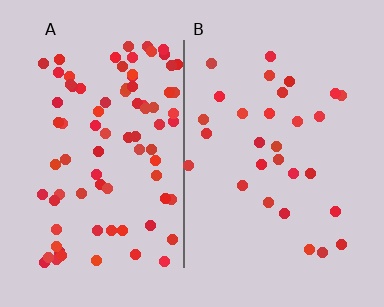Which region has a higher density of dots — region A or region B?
A (the left).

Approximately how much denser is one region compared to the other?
Approximately 2.9× — region A over region B.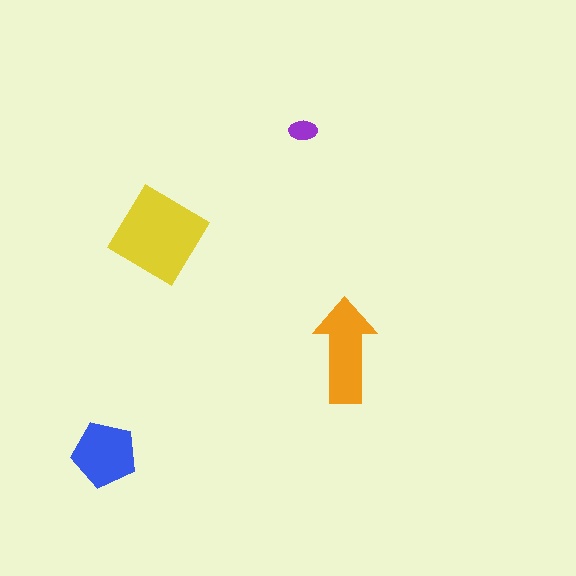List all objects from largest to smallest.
The yellow diamond, the orange arrow, the blue pentagon, the purple ellipse.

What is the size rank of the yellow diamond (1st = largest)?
1st.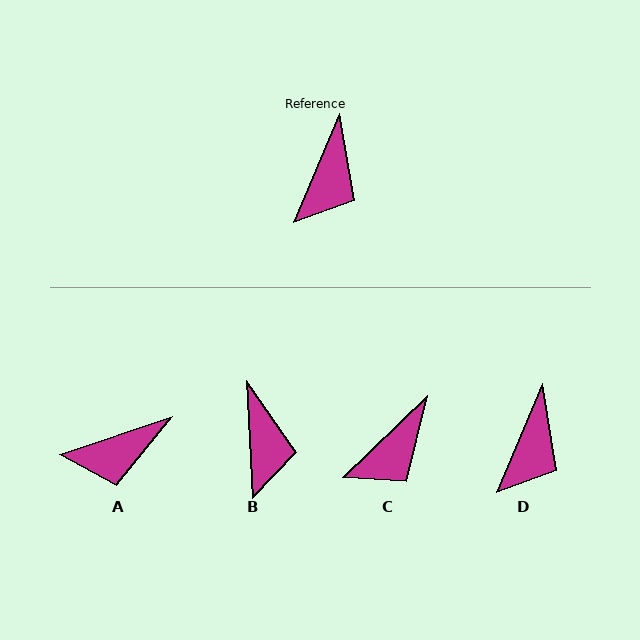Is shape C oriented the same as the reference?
No, it is off by about 23 degrees.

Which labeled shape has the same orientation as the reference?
D.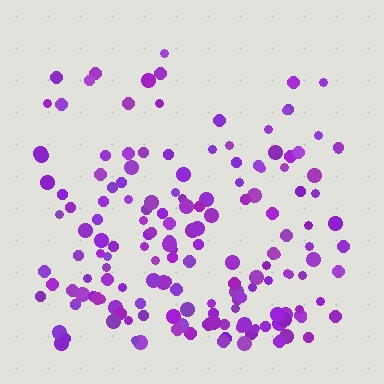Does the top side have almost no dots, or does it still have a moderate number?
Still a moderate number, just noticeably fewer than the bottom.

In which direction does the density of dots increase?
From top to bottom, with the bottom side densest.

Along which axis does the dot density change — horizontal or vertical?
Vertical.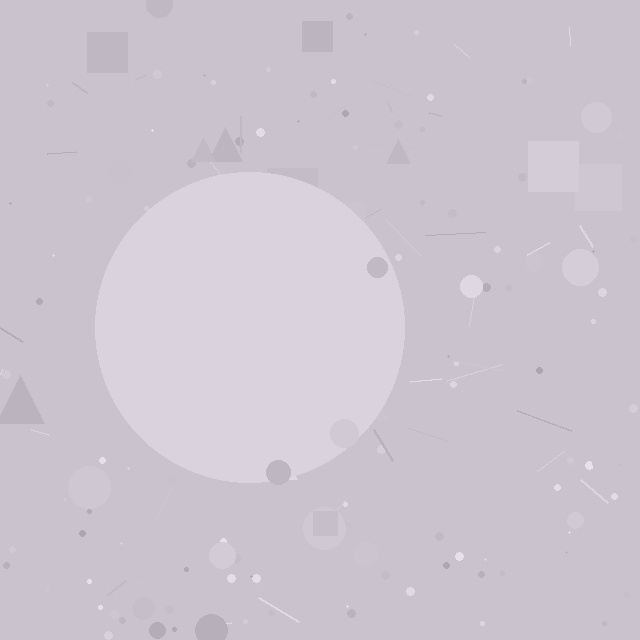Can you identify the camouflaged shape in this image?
The camouflaged shape is a circle.